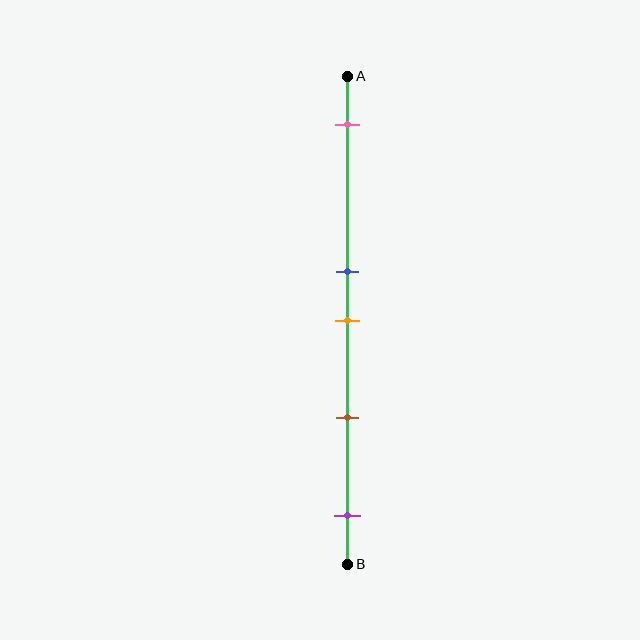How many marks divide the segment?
There are 5 marks dividing the segment.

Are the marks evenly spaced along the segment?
No, the marks are not evenly spaced.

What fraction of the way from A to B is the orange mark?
The orange mark is approximately 50% (0.5) of the way from A to B.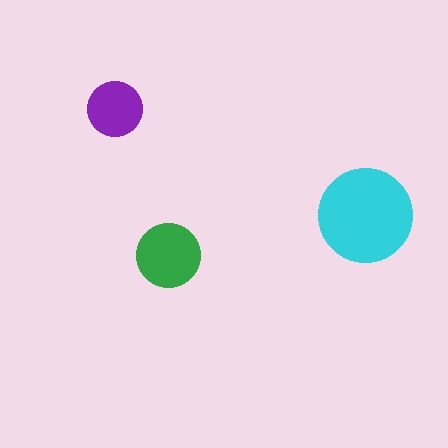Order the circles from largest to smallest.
the cyan one, the green one, the purple one.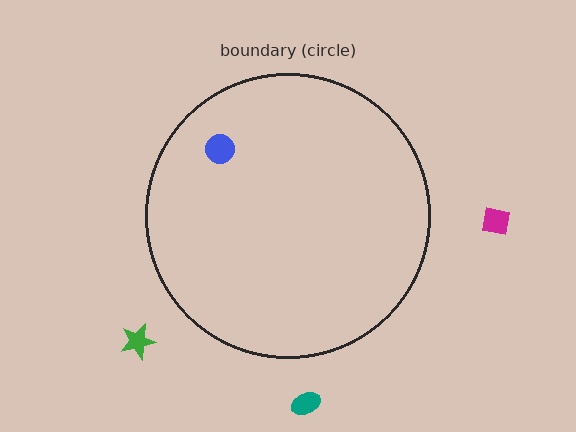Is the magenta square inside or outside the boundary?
Outside.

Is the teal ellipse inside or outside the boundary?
Outside.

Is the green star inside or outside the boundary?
Outside.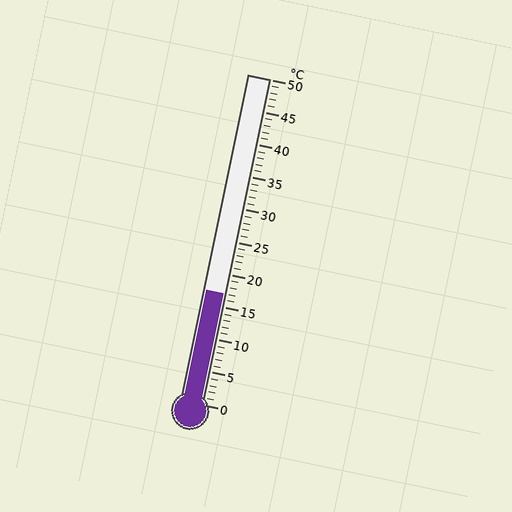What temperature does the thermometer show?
The thermometer shows approximately 17°C.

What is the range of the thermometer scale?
The thermometer scale ranges from 0°C to 50°C.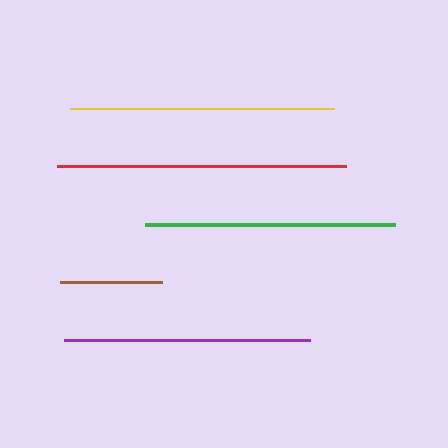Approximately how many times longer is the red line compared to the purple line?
The red line is approximately 1.2 times the length of the purple line.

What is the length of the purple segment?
The purple segment is approximately 246 pixels long.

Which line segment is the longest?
The red line is the longest at approximately 289 pixels.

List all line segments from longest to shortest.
From longest to shortest: red, yellow, green, purple, brown.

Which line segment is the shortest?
The brown line is the shortest at approximately 102 pixels.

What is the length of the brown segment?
The brown segment is approximately 102 pixels long.